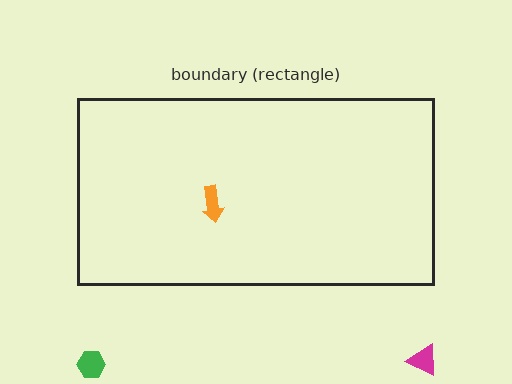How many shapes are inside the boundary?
1 inside, 2 outside.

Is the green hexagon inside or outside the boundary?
Outside.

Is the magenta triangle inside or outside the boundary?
Outside.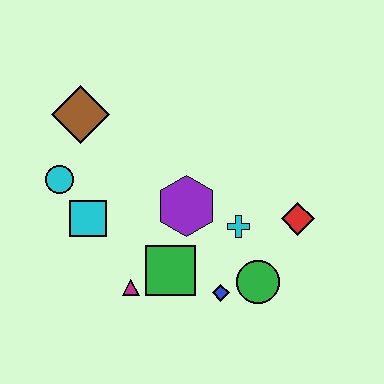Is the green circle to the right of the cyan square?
Yes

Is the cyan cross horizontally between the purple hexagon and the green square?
No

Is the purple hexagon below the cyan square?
No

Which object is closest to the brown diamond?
The cyan circle is closest to the brown diamond.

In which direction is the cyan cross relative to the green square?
The cyan cross is to the right of the green square.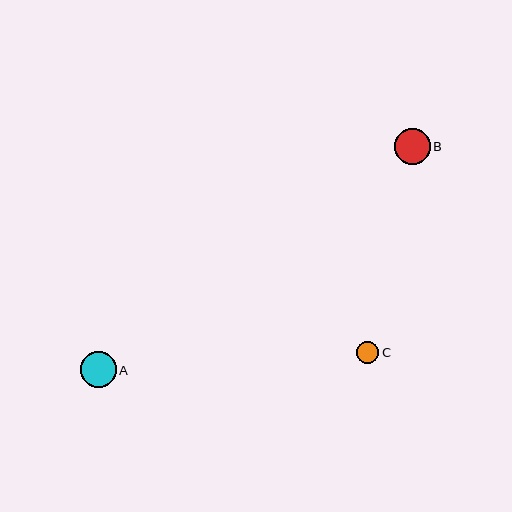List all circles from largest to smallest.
From largest to smallest: A, B, C.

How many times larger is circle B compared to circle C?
Circle B is approximately 1.6 times the size of circle C.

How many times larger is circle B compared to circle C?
Circle B is approximately 1.6 times the size of circle C.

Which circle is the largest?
Circle A is the largest with a size of approximately 36 pixels.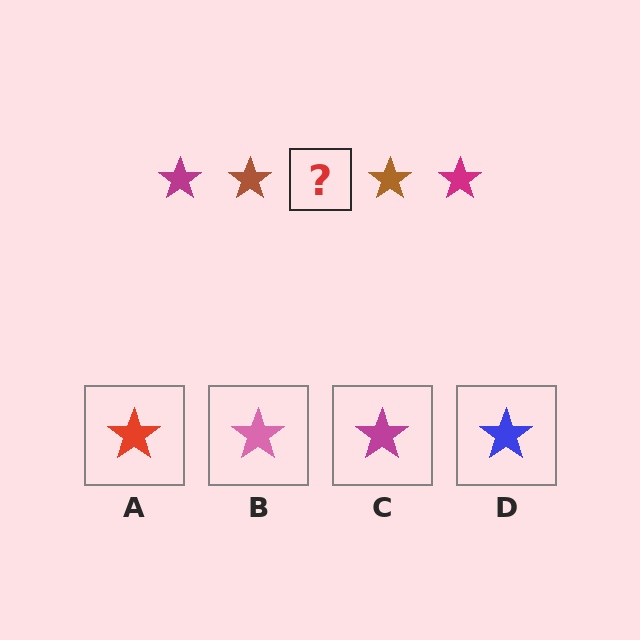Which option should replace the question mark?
Option C.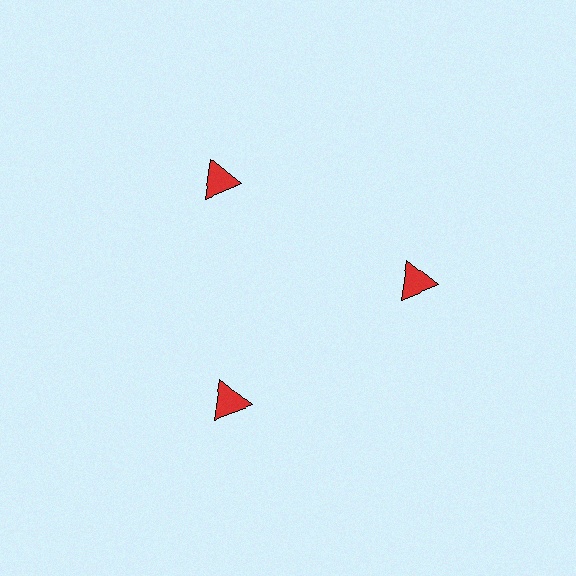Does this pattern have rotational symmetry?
Yes, this pattern has 3-fold rotational symmetry. It looks the same after rotating 120 degrees around the center.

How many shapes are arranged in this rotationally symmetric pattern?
There are 3 shapes, arranged in 3 groups of 1.